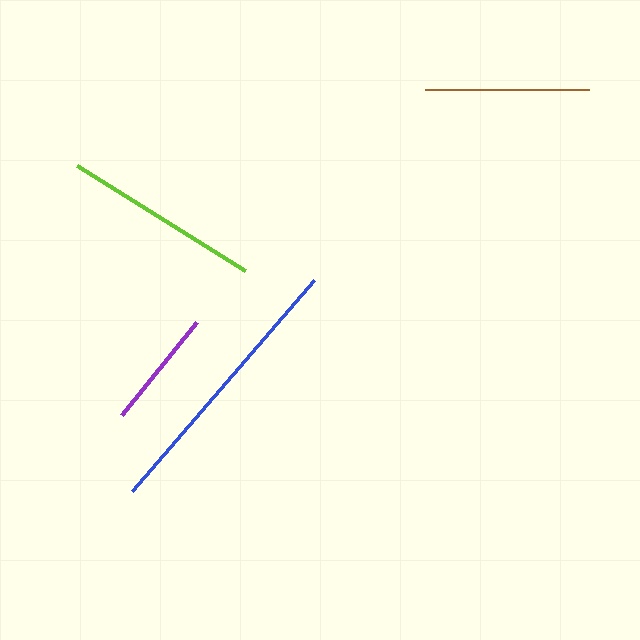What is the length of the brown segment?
The brown segment is approximately 164 pixels long.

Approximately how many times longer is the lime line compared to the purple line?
The lime line is approximately 1.7 times the length of the purple line.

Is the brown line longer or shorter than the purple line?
The brown line is longer than the purple line.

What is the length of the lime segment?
The lime segment is approximately 198 pixels long.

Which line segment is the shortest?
The purple line is the shortest at approximately 119 pixels.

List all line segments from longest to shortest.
From longest to shortest: blue, lime, brown, purple.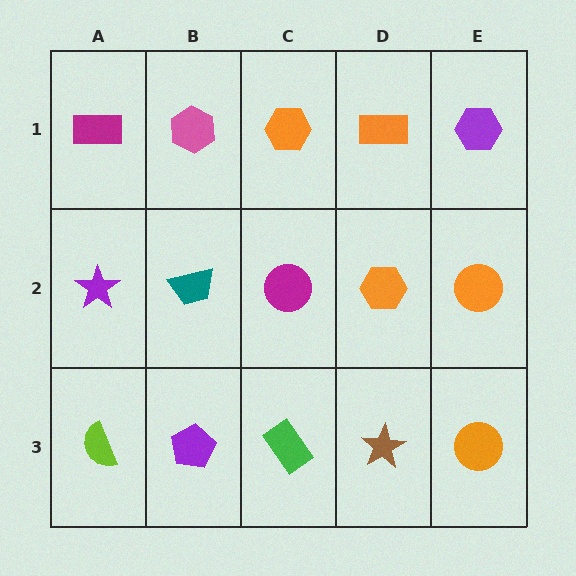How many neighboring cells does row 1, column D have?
3.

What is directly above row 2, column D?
An orange rectangle.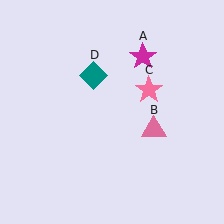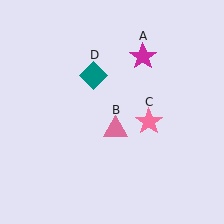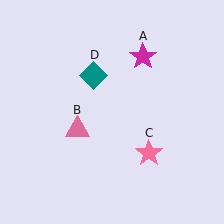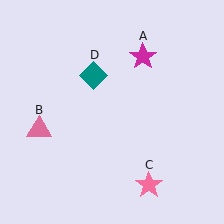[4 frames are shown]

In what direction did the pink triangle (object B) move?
The pink triangle (object B) moved left.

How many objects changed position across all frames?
2 objects changed position: pink triangle (object B), pink star (object C).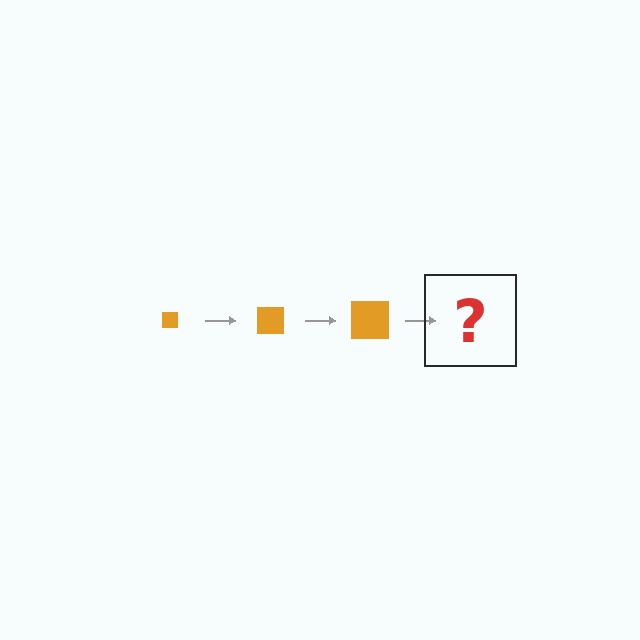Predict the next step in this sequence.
The next step is an orange square, larger than the previous one.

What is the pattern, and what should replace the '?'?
The pattern is that the square gets progressively larger each step. The '?' should be an orange square, larger than the previous one.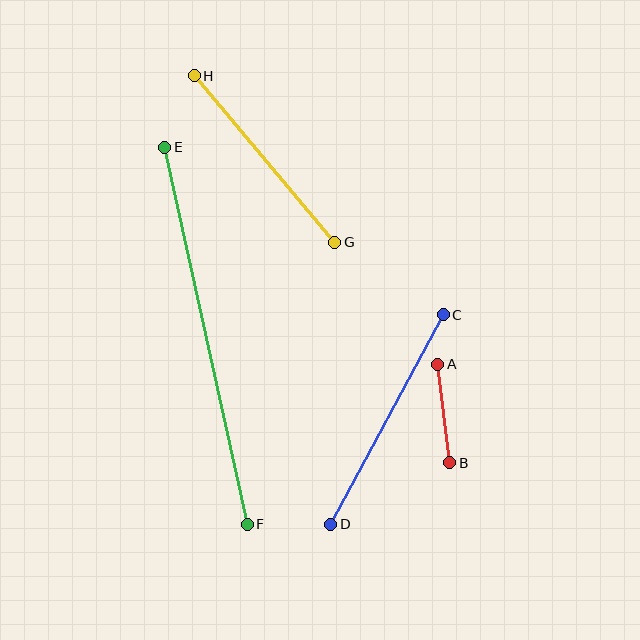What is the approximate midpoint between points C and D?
The midpoint is at approximately (387, 419) pixels.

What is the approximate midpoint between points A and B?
The midpoint is at approximately (444, 413) pixels.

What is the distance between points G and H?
The distance is approximately 218 pixels.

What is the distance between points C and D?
The distance is approximately 238 pixels.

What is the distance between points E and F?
The distance is approximately 386 pixels.